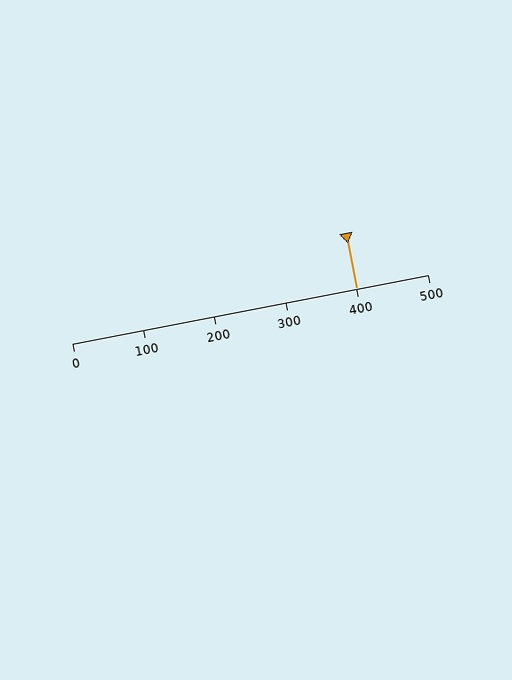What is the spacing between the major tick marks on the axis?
The major ticks are spaced 100 apart.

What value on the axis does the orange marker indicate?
The marker indicates approximately 400.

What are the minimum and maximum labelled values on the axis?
The axis runs from 0 to 500.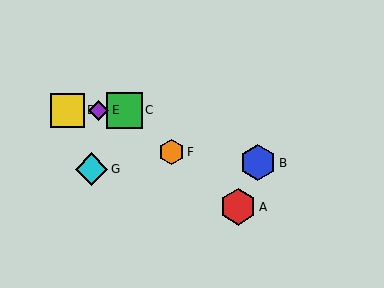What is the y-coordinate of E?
Object E is at y≈110.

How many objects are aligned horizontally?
3 objects (C, D, E) are aligned horizontally.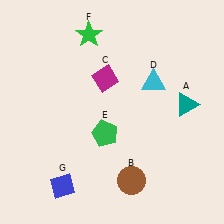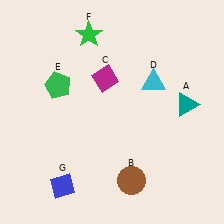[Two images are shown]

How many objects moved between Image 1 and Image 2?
1 object moved between the two images.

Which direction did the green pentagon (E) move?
The green pentagon (E) moved up.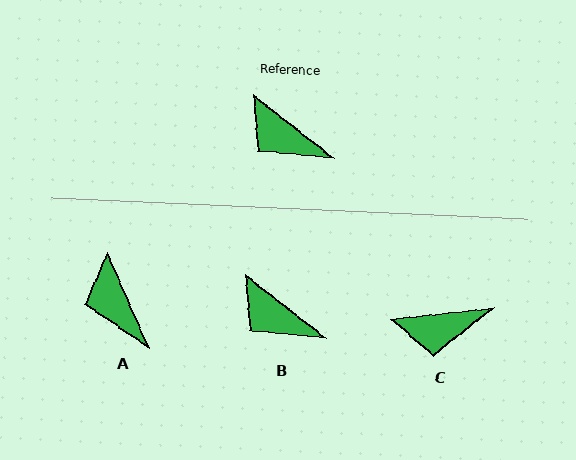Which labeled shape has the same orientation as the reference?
B.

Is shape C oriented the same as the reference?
No, it is off by about 44 degrees.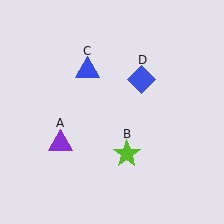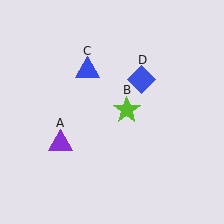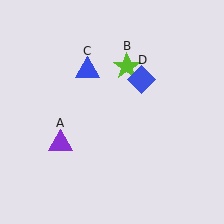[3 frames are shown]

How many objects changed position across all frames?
1 object changed position: lime star (object B).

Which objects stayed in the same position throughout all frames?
Purple triangle (object A) and blue triangle (object C) and blue diamond (object D) remained stationary.